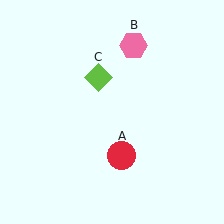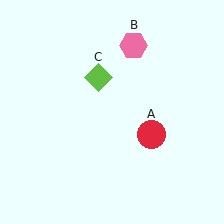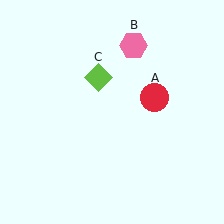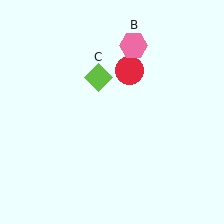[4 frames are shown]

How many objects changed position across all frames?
1 object changed position: red circle (object A).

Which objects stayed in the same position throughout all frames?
Pink hexagon (object B) and lime diamond (object C) remained stationary.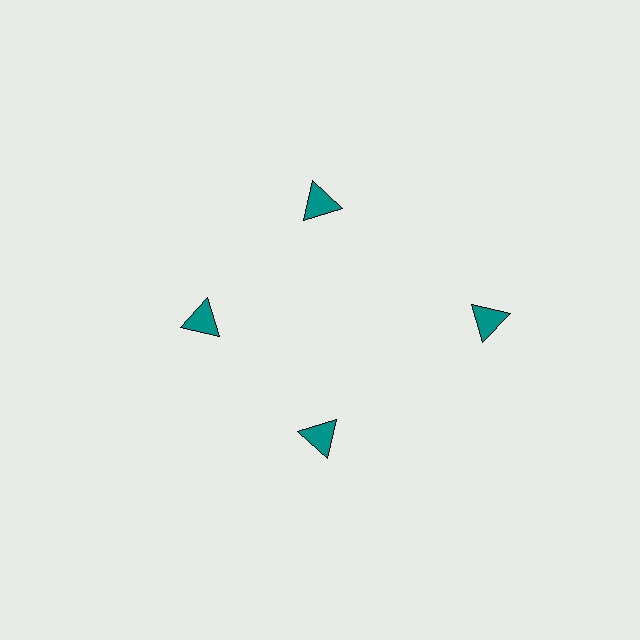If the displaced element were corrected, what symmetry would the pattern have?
It would have 4-fold rotational symmetry — the pattern would map onto itself every 90 degrees.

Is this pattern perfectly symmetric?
No. The 4 teal triangles are arranged in a ring, but one element near the 3 o'clock position is pushed outward from the center, breaking the 4-fold rotational symmetry.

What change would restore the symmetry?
The symmetry would be restored by moving it inward, back onto the ring so that all 4 triangles sit at equal angles and equal distance from the center.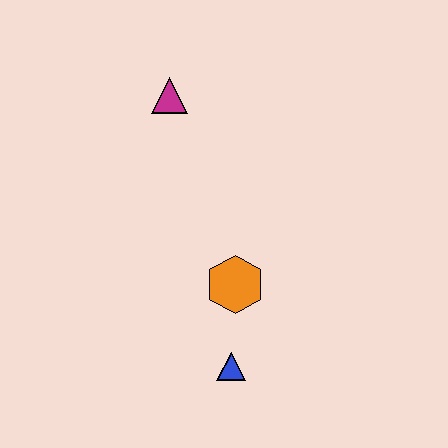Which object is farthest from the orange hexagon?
The magenta triangle is farthest from the orange hexagon.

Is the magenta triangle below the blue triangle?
No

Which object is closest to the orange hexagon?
The blue triangle is closest to the orange hexagon.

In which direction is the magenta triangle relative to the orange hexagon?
The magenta triangle is above the orange hexagon.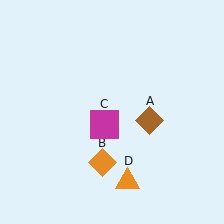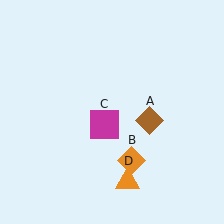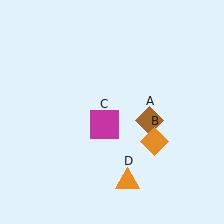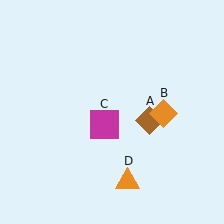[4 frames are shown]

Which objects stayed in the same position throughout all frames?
Brown diamond (object A) and magenta square (object C) and orange triangle (object D) remained stationary.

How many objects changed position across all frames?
1 object changed position: orange diamond (object B).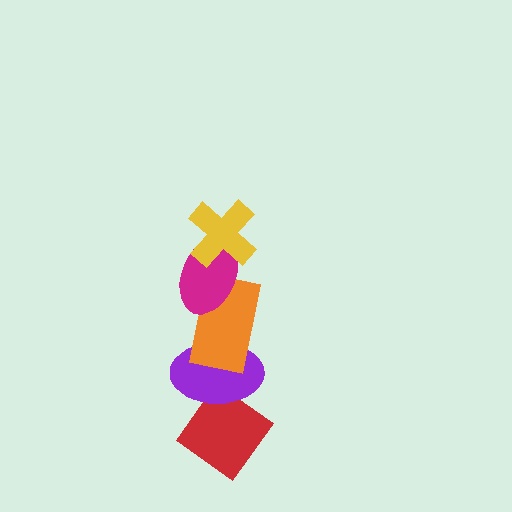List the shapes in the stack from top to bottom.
From top to bottom: the yellow cross, the magenta ellipse, the orange rectangle, the purple ellipse, the red diamond.